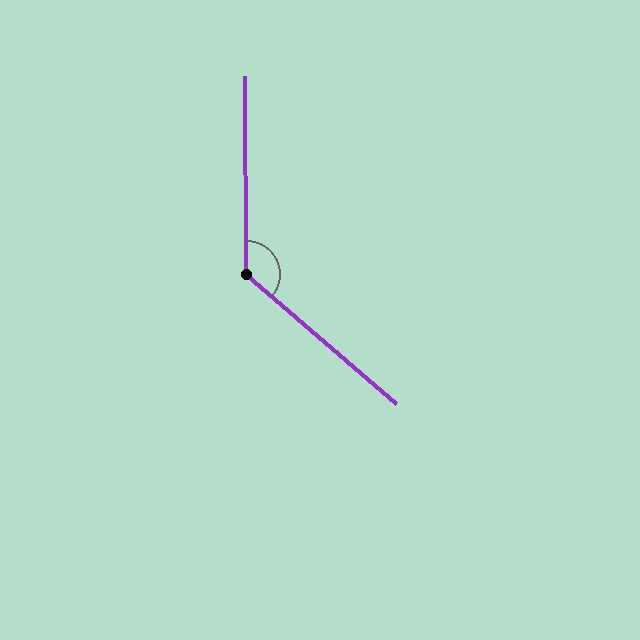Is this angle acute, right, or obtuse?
It is obtuse.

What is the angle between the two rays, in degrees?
Approximately 131 degrees.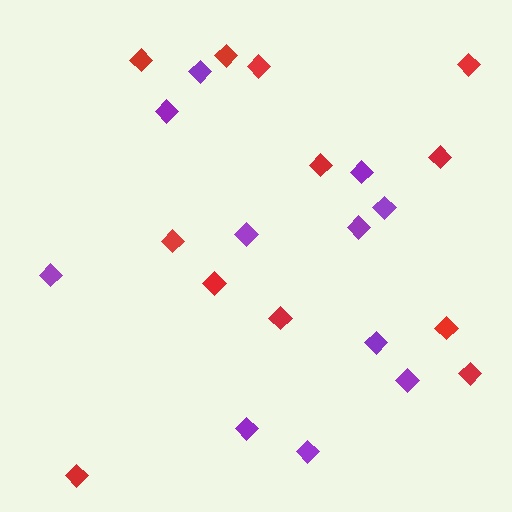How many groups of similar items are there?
There are 2 groups: one group of red diamonds (12) and one group of purple diamonds (11).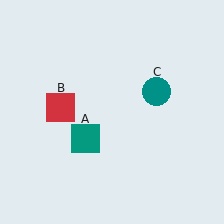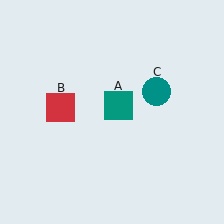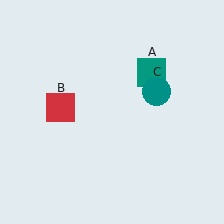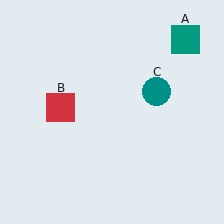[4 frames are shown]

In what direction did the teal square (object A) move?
The teal square (object A) moved up and to the right.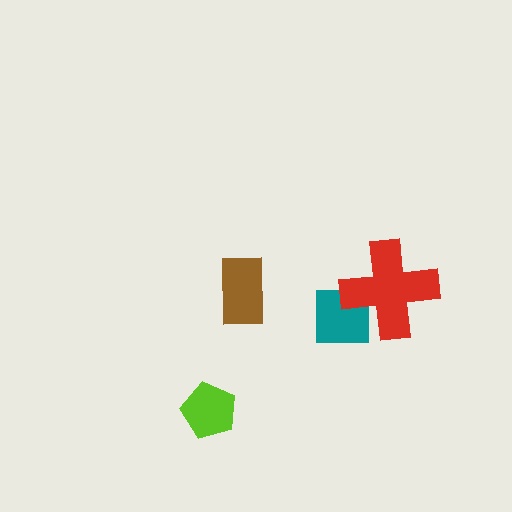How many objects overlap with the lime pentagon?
0 objects overlap with the lime pentagon.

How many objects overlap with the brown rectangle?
0 objects overlap with the brown rectangle.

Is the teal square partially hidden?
Yes, it is partially covered by another shape.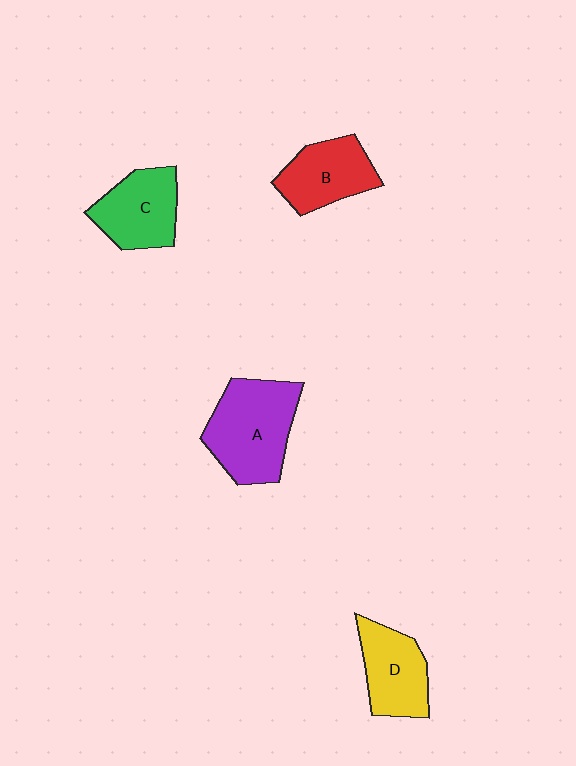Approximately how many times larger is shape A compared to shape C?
Approximately 1.4 times.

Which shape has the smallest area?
Shape B (red).